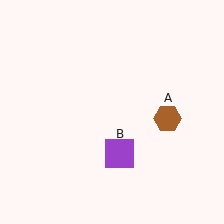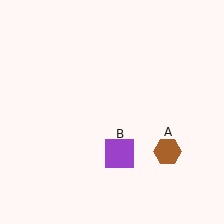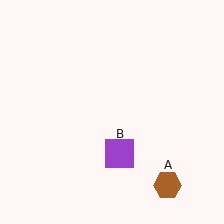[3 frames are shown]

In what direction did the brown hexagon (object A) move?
The brown hexagon (object A) moved down.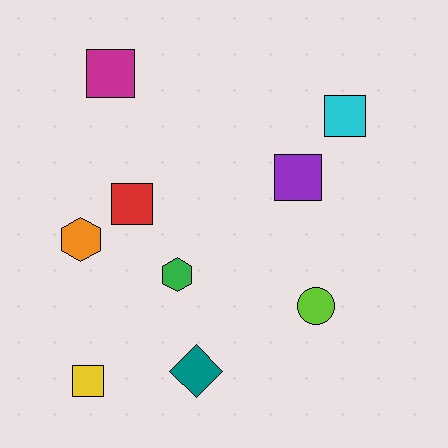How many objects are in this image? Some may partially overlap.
There are 9 objects.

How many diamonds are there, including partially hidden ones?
There is 1 diamond.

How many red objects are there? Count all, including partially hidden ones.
There is 1 red object.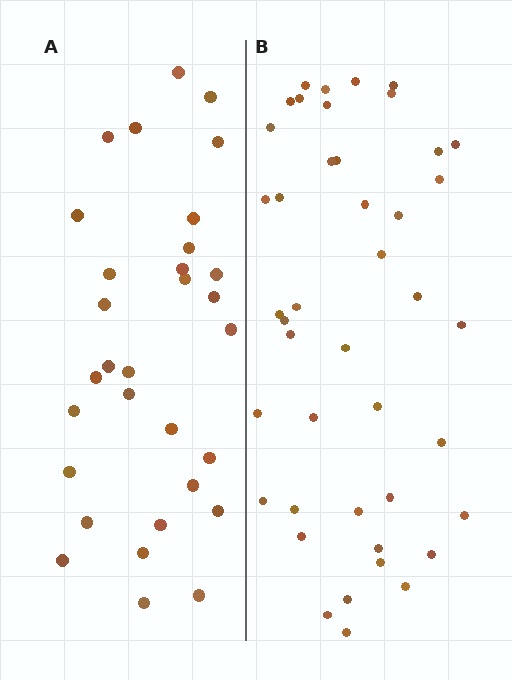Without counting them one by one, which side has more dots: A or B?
Region B (the right region) has more dots.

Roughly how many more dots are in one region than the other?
Region B has roughly 12 or so more dots than region A.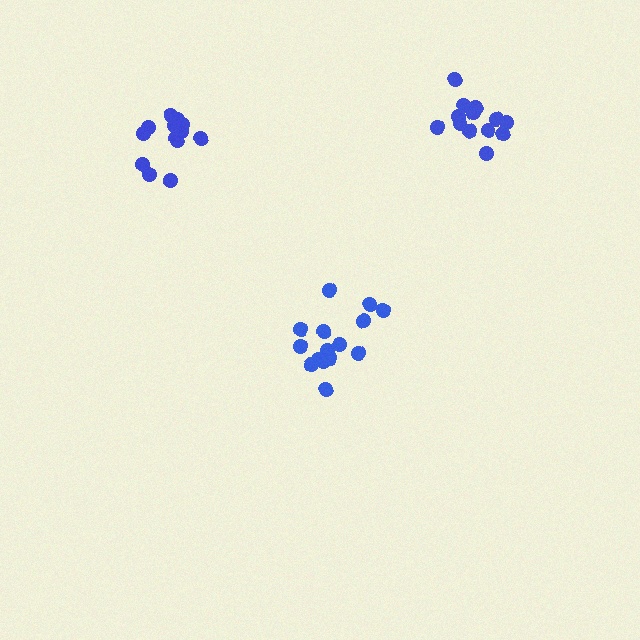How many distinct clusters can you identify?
There are 3 distinct clusters.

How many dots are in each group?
Group 1: 15 dots, Group 2: 14 dots, Group 3: 13 dots (42 total).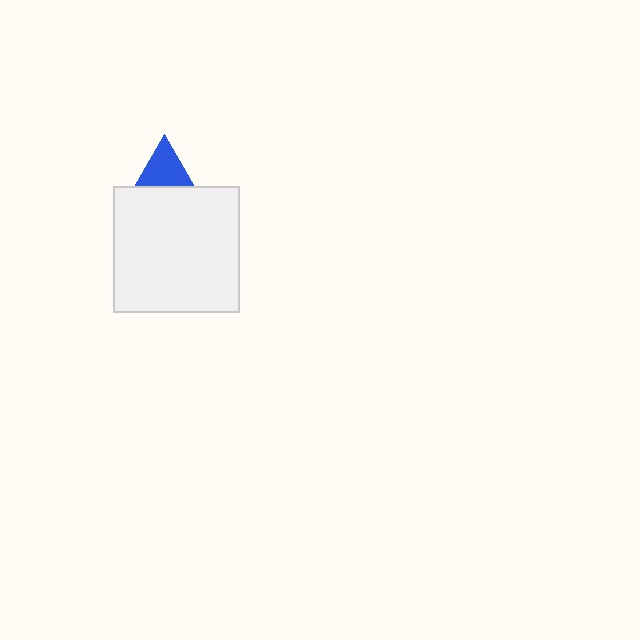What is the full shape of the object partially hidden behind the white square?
The partially hidden object is a blue triangle.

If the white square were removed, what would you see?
You would see the complete blue triangle.